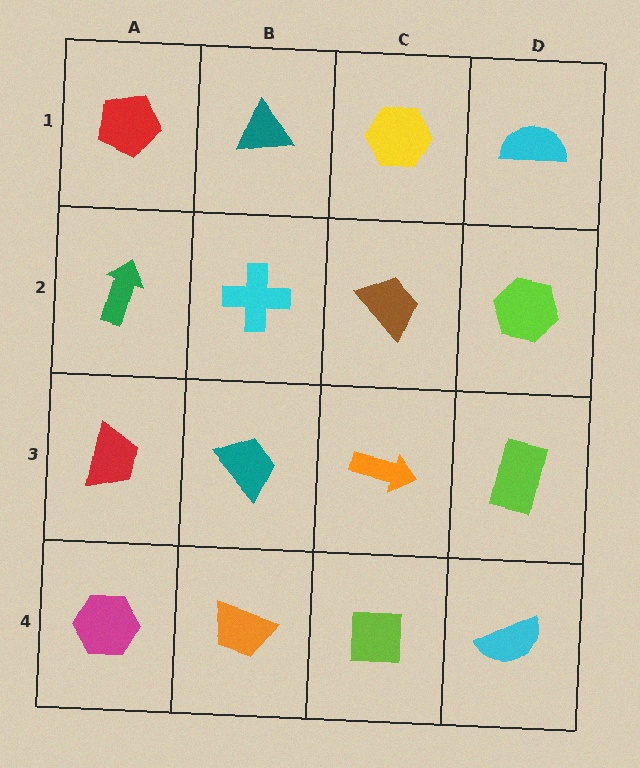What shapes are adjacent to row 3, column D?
A lime hexagon (row 2, column D), a cyan semicircle (row 4, column D), an orange arrow (row 3, column C).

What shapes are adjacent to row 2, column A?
A red pentagon (row 1, column A), a red trapezoid (row 3, column A), a cyan cross (row 2, column B).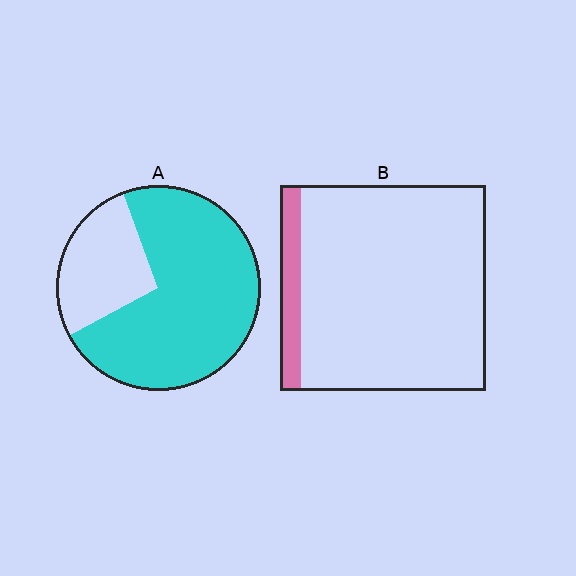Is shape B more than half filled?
No.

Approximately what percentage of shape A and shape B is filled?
A is approximately 75% and B is approximately 10%.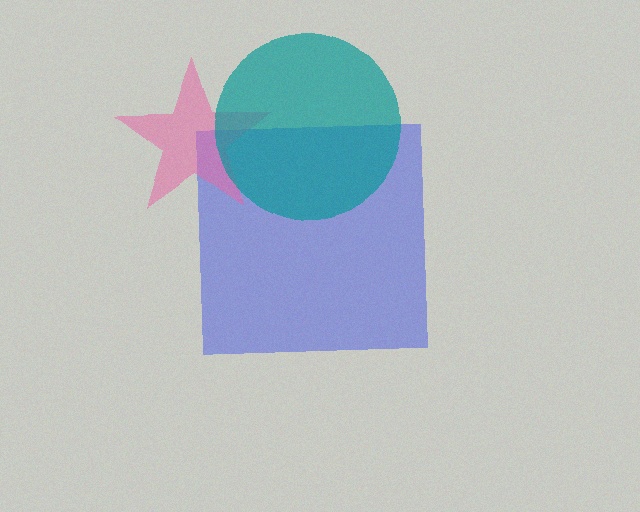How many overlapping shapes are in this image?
There are 3 overlapping shapes in the image.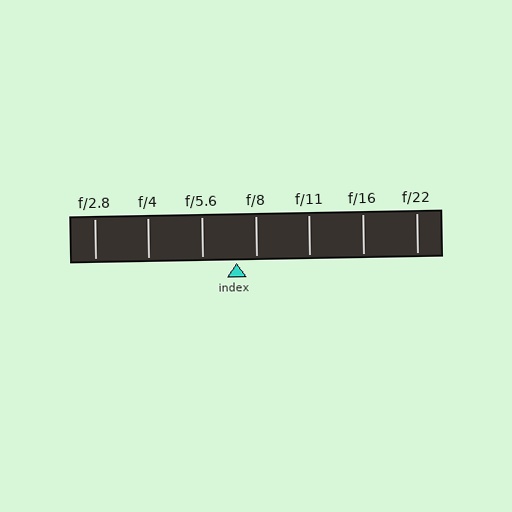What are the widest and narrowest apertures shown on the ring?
The widest aperture shown is f/2.8 and the narrowest is f/22.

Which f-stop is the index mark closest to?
The index mark is closest to f/8.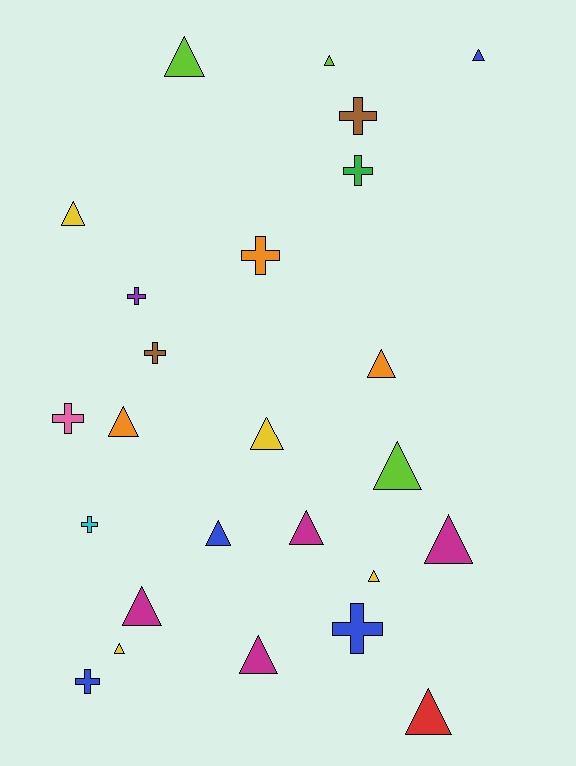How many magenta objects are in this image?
There are 4 magenta objects.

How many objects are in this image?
There are 25 objects.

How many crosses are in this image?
There are 9 crosses.